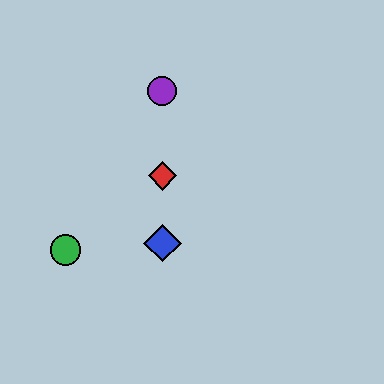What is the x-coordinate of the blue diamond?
The blue diamond is at x≈162.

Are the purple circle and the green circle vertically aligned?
No, the purple circle is at x≈162 and the green circle is at x≈66.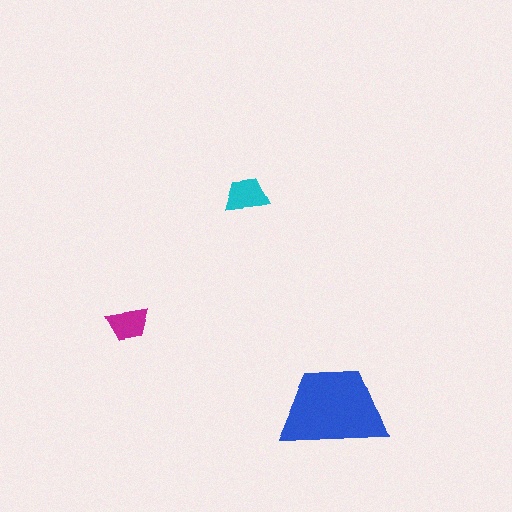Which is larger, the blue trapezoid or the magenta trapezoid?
The blue one.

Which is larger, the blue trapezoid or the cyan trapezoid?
The blue one.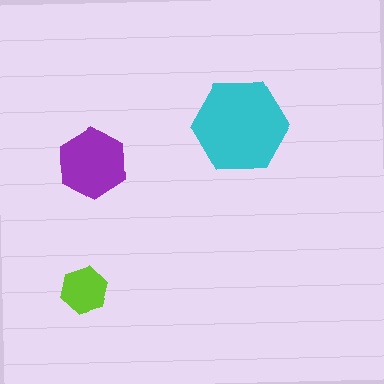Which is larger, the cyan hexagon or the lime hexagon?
The cyan one.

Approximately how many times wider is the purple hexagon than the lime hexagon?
About 1.5 times wider.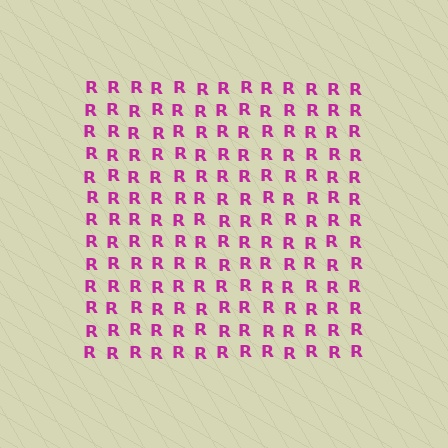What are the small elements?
The small elements are letter R's.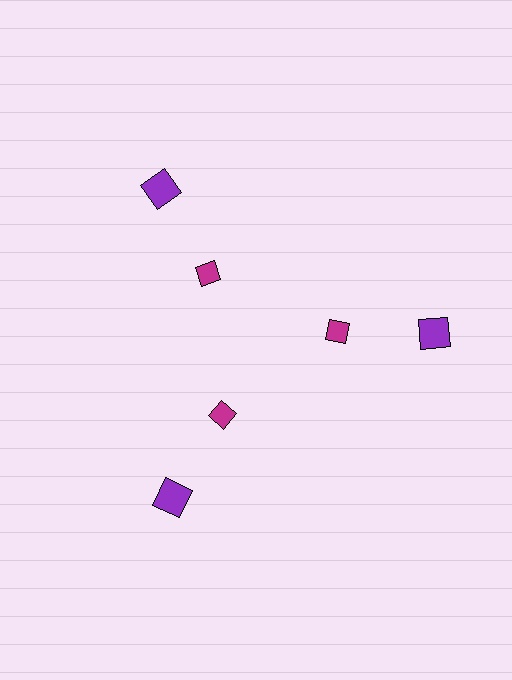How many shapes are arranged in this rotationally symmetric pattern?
There are 6 shapes, arranged in 3 groups of 2.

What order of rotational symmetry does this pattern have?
This pattern has 3-fold rotational symmetry.